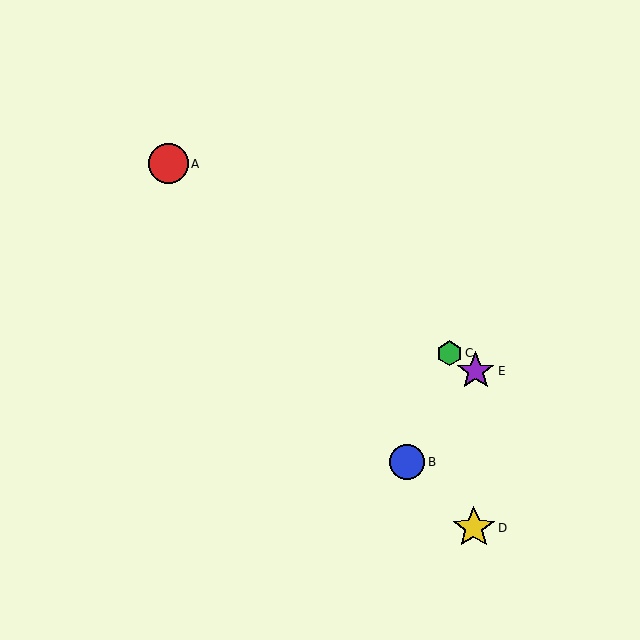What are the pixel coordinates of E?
Object E is at (476, 371).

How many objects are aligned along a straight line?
3 objects (A, C, E) are aligned along a straight line.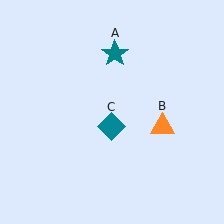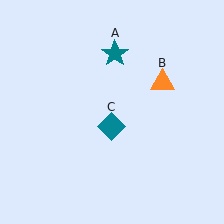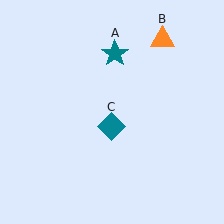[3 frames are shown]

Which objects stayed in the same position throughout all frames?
Teal star (object A) and teal diamond (object C) remained stationary.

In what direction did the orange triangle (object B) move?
The orange triangle (object B) moved up.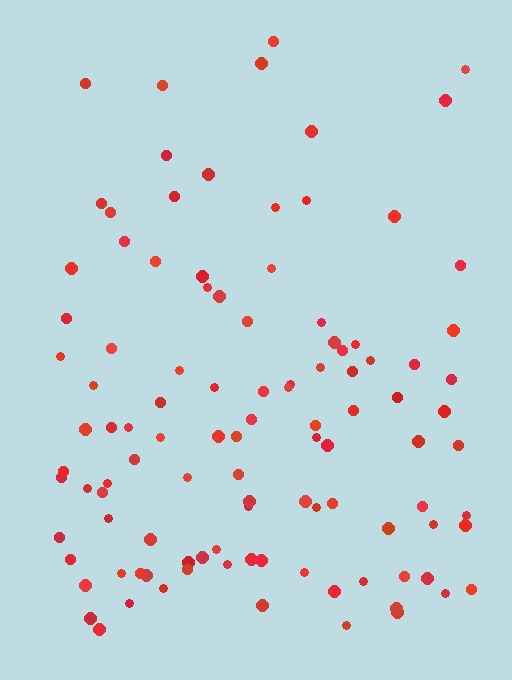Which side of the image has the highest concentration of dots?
The bottom.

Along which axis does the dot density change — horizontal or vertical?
Vertical.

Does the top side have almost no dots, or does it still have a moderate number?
Still a moderate number, just noticeably fewer than the bottom.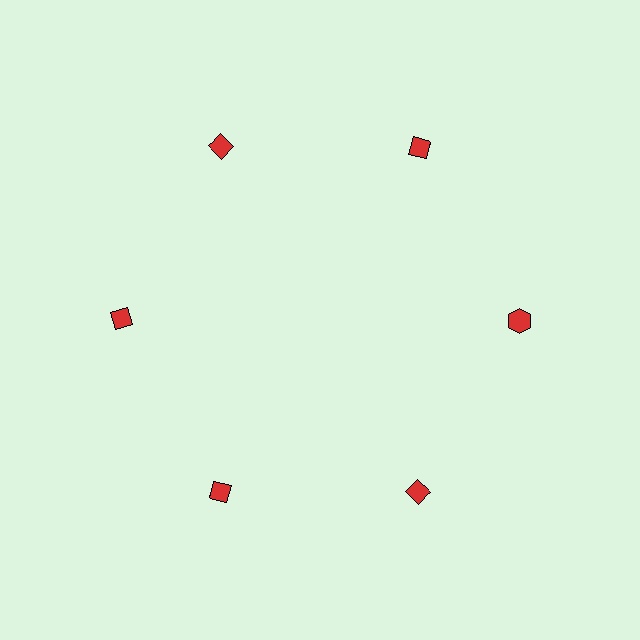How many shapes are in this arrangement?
There are 6 shapes arranged in a ring pattern.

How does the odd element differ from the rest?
It has a different shape: hexagon instead of diamond.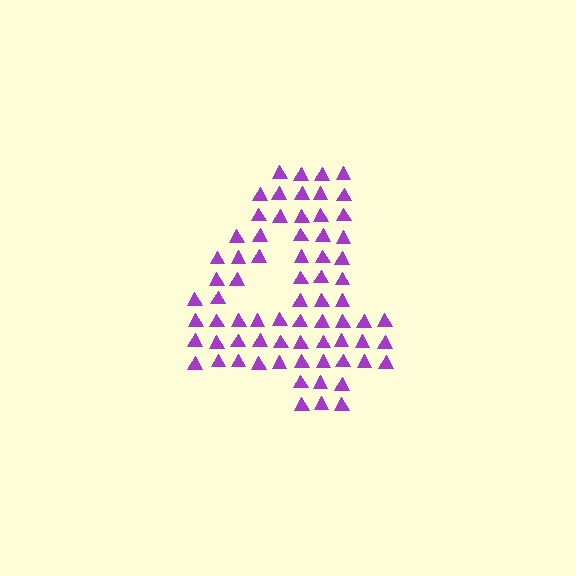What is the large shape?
The large shape is the digit 4.